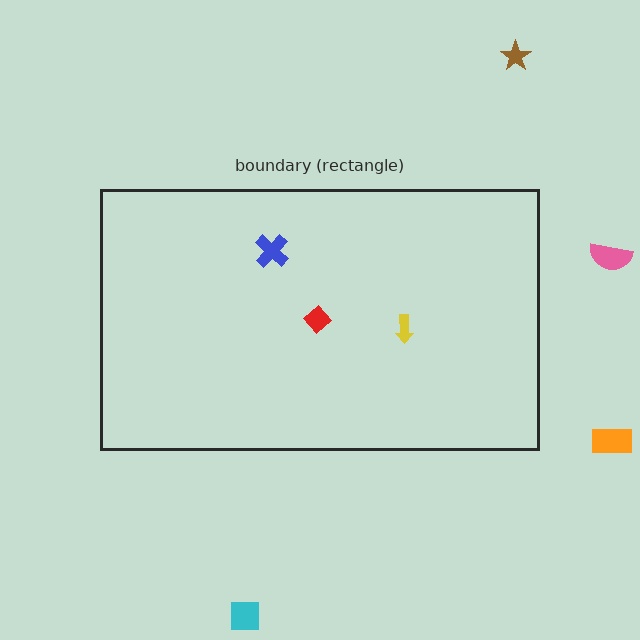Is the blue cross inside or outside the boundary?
Inside.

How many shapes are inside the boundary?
3 inside, 4 outside.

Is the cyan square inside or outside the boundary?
Outside.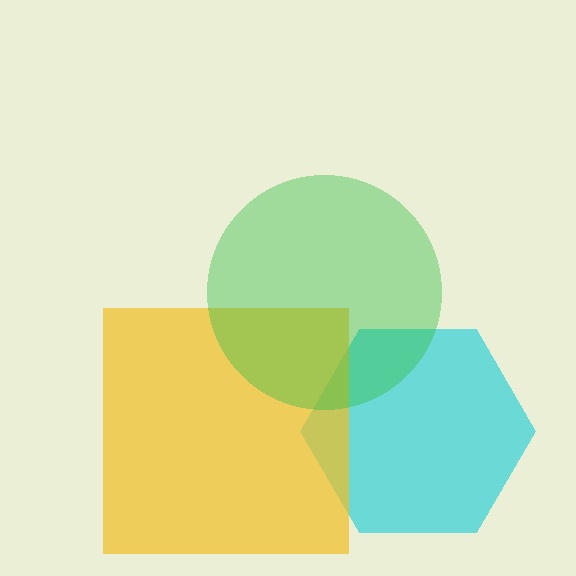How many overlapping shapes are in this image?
There are 3 overlapping shapes in the image.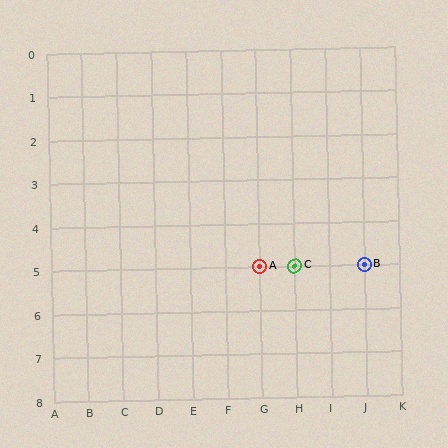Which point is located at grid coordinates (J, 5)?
Point B is at (J, 5).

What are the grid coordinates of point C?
Point C is at grid coordinates (H, 5).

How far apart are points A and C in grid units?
Points A and C are 1 column apart.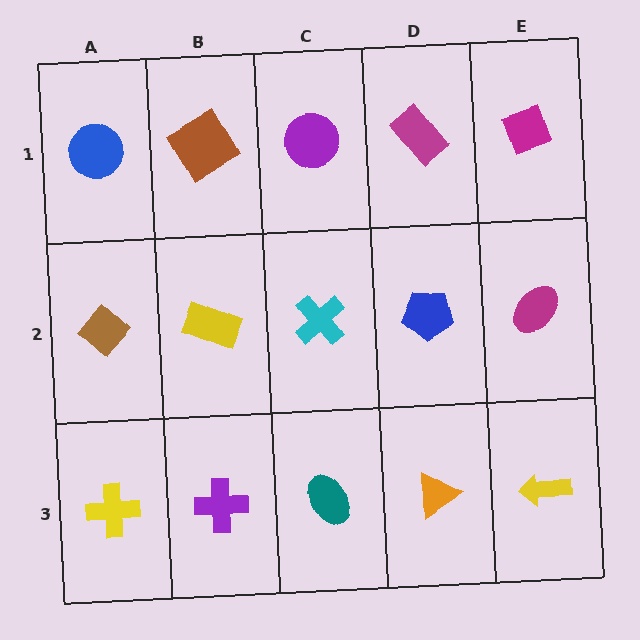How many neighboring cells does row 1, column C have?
3.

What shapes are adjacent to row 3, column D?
A blue pentagon (row 2, column D), a teal ellipse (row 3, column C), a yellow arrow (row 3, column E).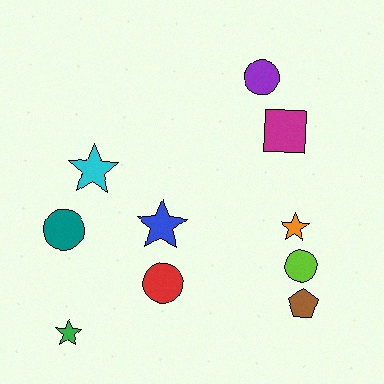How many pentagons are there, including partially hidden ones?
There is 1 pentagon.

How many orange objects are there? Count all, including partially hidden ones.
There is 1 orange object.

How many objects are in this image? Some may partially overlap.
There are 10 objects.